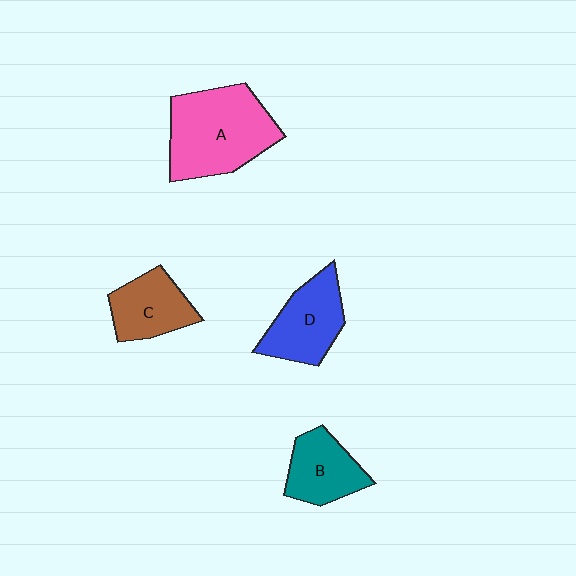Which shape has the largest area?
Shape A (pink).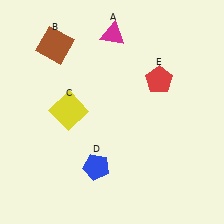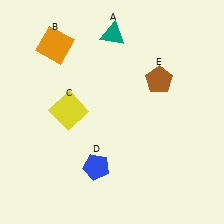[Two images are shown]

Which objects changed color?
A changed from magenta to teal. B changed from brown to orange. E changed from red to brown.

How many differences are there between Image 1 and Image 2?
There are 3 differences between the two images.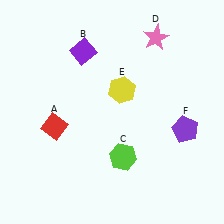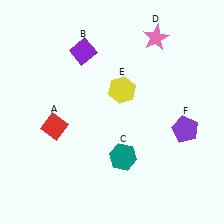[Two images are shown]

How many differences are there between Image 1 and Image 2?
There is 1 difference between the two images.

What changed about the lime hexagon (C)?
In Image 1, C is lime. In Image 2, it changed to teal.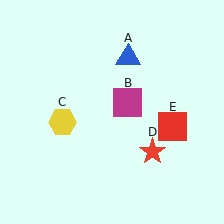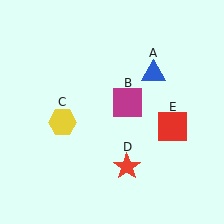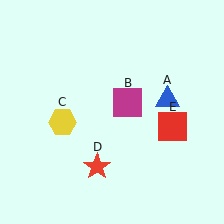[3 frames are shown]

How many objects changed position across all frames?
2 objects changed position: blue triangle (object A), red star (object D).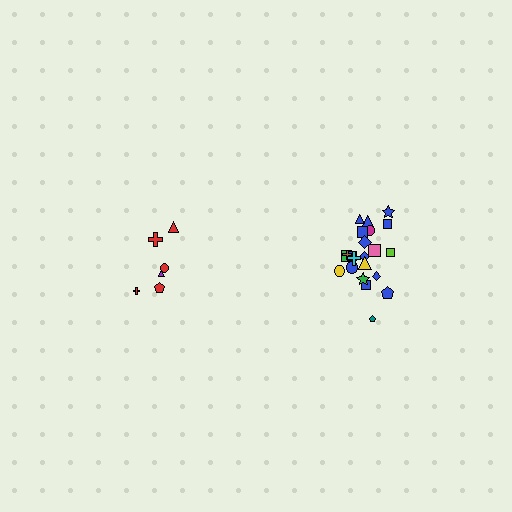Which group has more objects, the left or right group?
The right group.